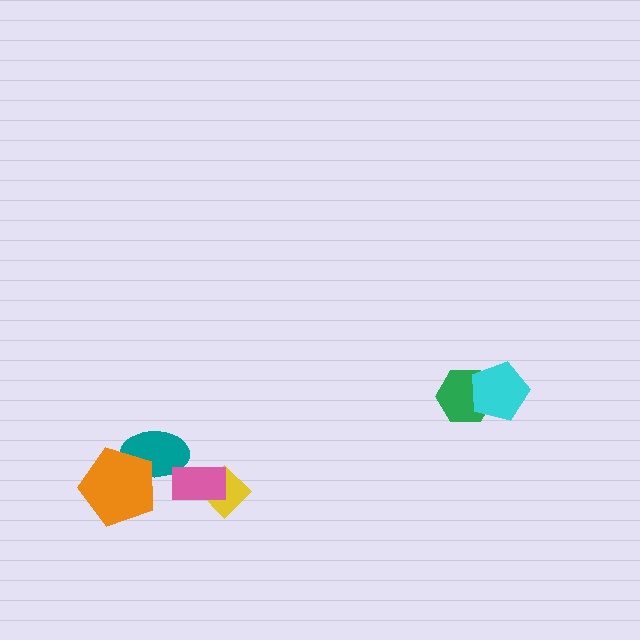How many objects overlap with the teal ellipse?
2 objects overlap with the teal ellipse.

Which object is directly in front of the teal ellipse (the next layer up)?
The pink rectangle is directly in front of the teal ellipse.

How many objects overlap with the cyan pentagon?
1 object overlaps with the cyan pentagon.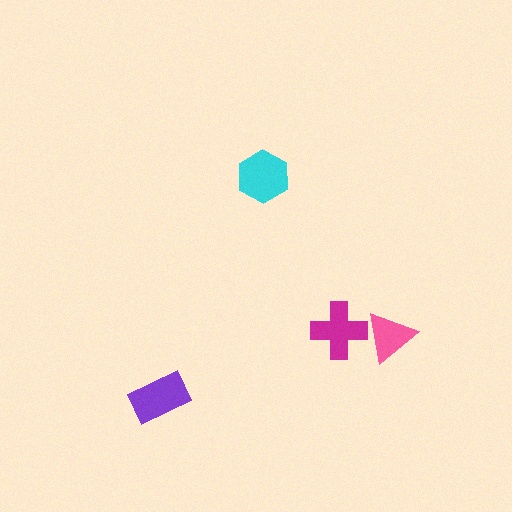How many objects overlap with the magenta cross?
1 object overlaps with the magenta cross.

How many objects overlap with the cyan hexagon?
0 objects overlap with the cyan hexagon.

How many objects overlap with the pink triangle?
1 object overlaps with the pink triangle.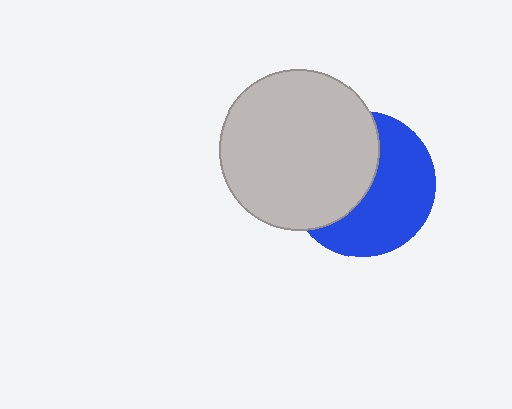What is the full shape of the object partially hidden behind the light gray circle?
The partially hidden object is a blue circle.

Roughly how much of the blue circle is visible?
About half of it is visible (roughly 53%).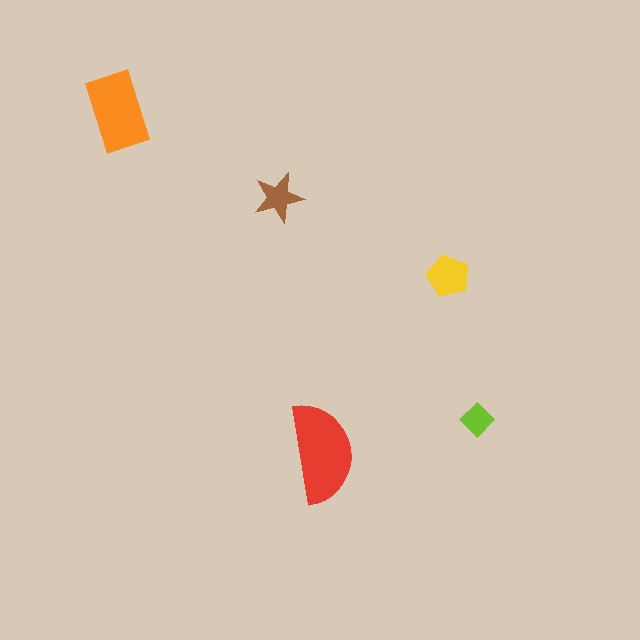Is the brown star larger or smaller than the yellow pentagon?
Smaller.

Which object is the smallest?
The lime diamond.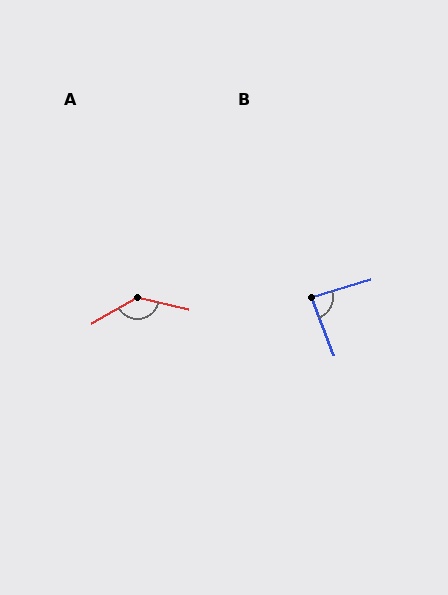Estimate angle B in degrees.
Approximately 86 degrees.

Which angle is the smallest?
B, at approximately 86 degrees.